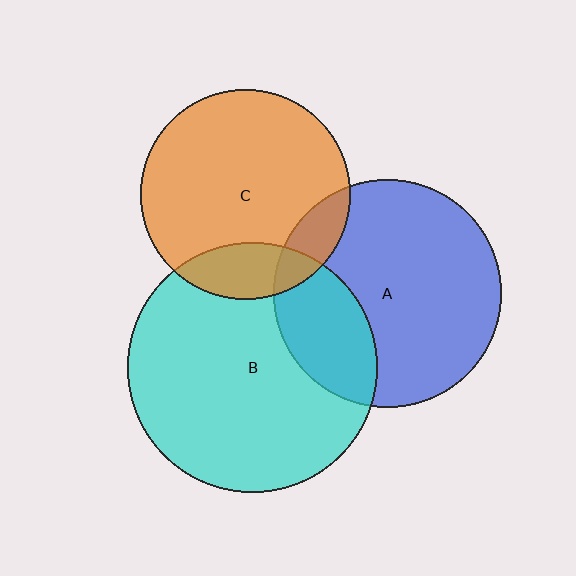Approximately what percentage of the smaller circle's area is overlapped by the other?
Approximately 10%.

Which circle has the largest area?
Circle B (cyan).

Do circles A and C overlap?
Yes.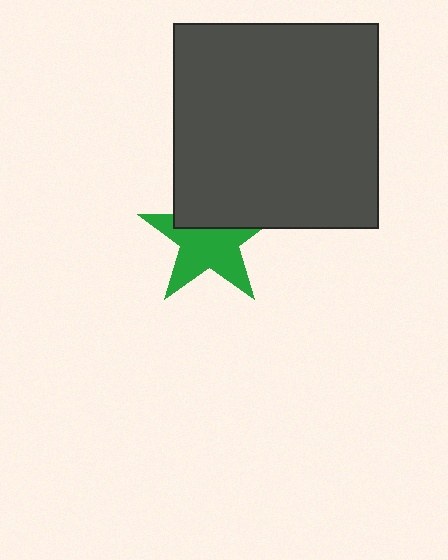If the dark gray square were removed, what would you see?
You would see the complete green star.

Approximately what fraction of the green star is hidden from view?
Roughly 37% of the green star is hidden behind the dark gray square.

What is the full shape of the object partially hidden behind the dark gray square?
The partially hidden object is a green star.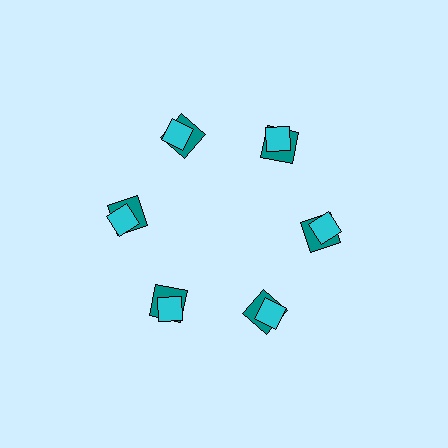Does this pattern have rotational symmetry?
Yes, this pattern has 6-fold rotational symmetry. It looks the same after rotating 60 degrees around the center.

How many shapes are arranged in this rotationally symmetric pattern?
There are 12 shapes, arranged in 6 groups of 2.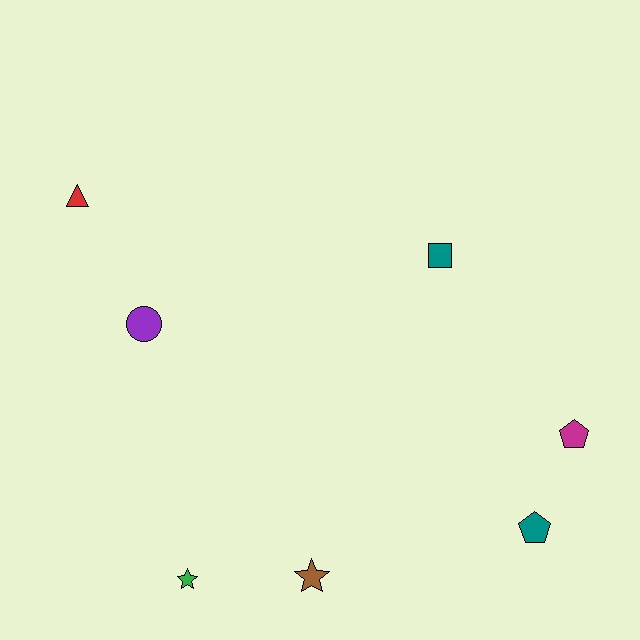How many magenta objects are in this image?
There is 1 magenta object.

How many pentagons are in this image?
There are 2 pentagons.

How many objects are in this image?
There are 7 objects.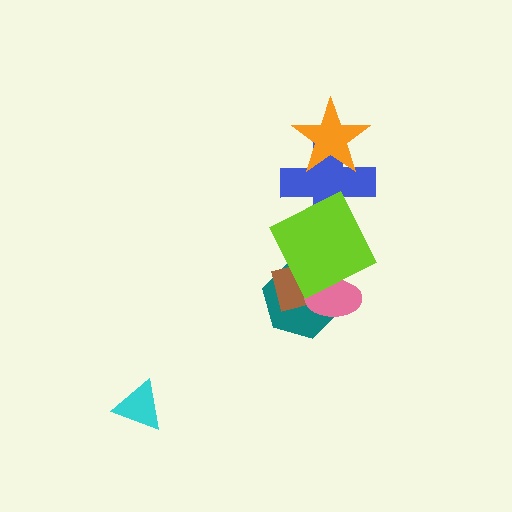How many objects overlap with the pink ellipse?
3 objects overlap with the pink ellipse.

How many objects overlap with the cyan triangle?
0 objects overlap with the cyan triangle.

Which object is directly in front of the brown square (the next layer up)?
The pink ellipse is directly in front of the brown square.